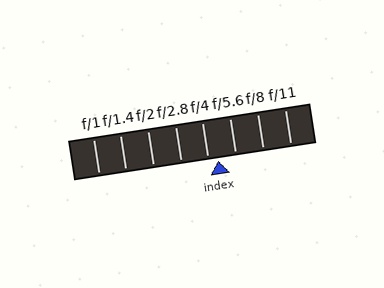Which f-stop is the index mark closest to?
The index mark is closest to f/4.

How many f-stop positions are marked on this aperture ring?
There are 8 f-stop positions marked.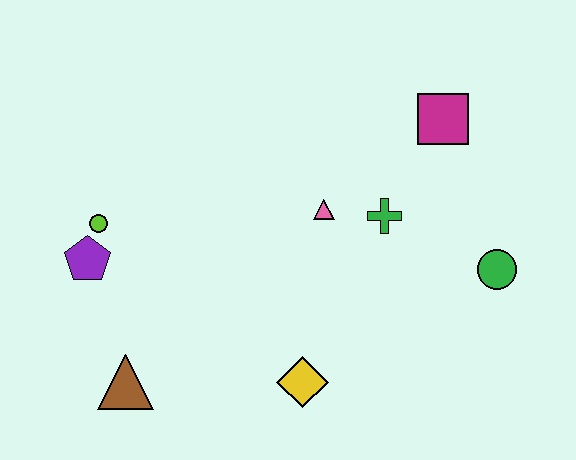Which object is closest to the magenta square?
The green cross is closest to the magenta square.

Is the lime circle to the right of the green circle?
No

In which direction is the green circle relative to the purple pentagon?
The green circle is to the right of the purple pentagon.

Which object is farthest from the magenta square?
The brown triangle is farthest from the magenta square.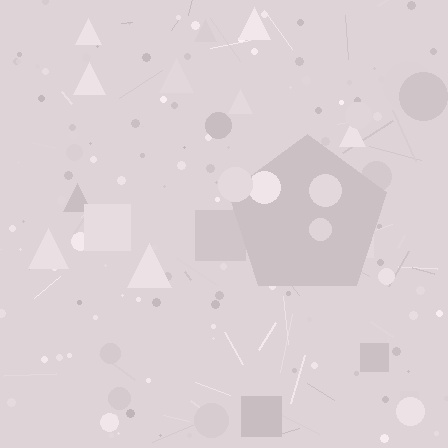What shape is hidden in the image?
A pentagon is hidden in the image.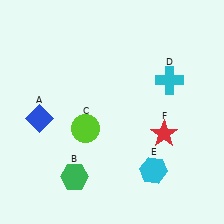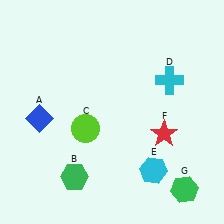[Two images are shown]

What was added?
A green hexagon (G) was added in Image 2.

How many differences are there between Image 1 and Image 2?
There is 1 difference between the two images.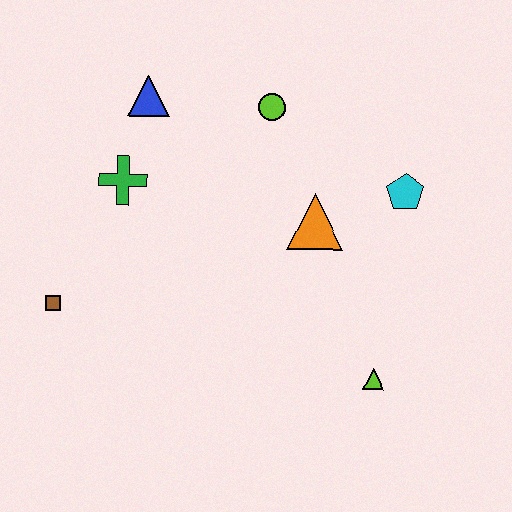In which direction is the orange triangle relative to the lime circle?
The orange triangle is below the lime circle.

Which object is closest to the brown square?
The green cross is closest to the brown square.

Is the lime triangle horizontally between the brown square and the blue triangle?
No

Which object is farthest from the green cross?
The lime triangle is farthest from the green cross.